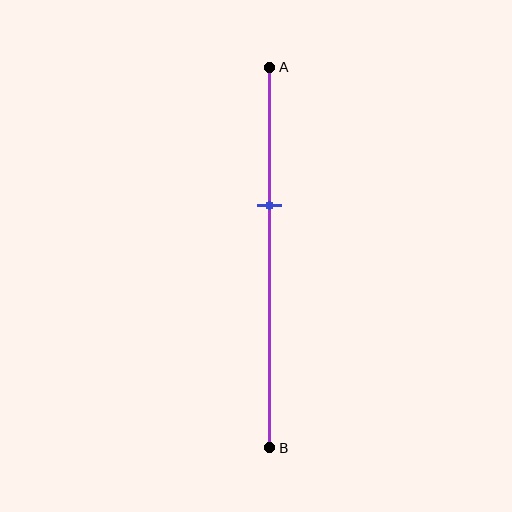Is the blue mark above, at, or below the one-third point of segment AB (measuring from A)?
The blue mark is below the one-third point of segment AB.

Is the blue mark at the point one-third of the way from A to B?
No, the mark is at about 35% from A, not at the 33% one-third point.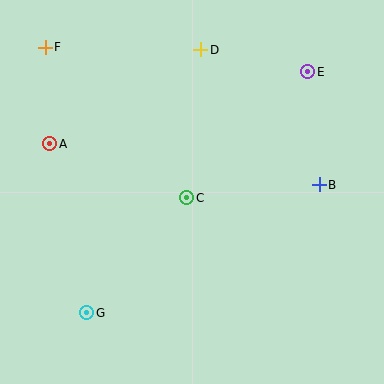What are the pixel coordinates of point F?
Point F is at (45, 47).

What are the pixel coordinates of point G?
Point G is at (87, 313).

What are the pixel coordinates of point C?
Point C is at (186, 198).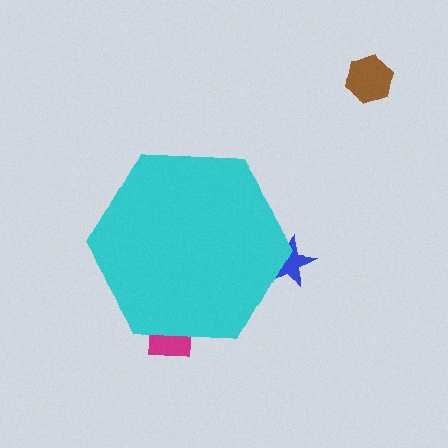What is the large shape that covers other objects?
A cyan hexagon.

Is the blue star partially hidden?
Yes, the blue star is partially hidden behind the cyan hexagon.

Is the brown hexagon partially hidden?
No, the brown hexagon is fully visible.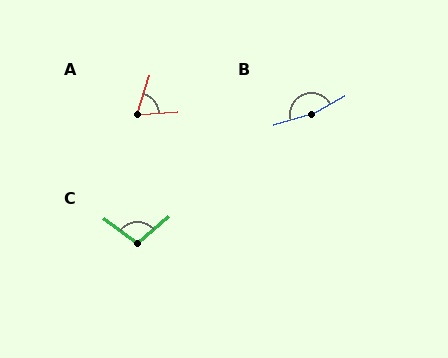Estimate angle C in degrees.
Approximately 102 degrees.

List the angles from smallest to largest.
A (68°), C (102°), B (167°).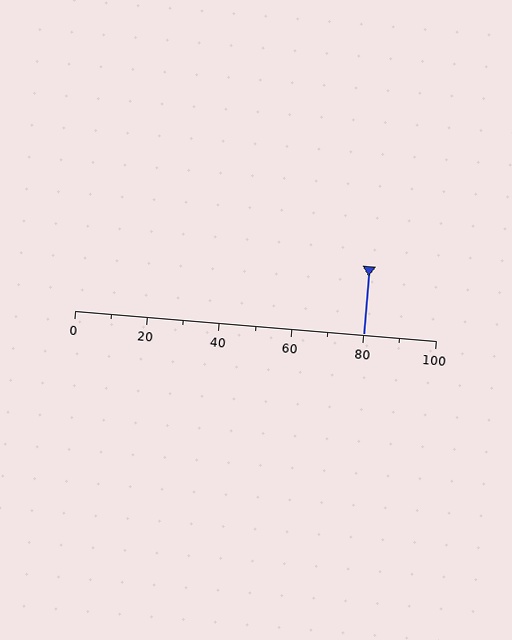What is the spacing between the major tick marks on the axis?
The major ticks are spaced 20 apart.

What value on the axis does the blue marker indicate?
The marker indicates approximately 80.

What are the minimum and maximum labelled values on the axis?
The axis runs from 0 to 100.